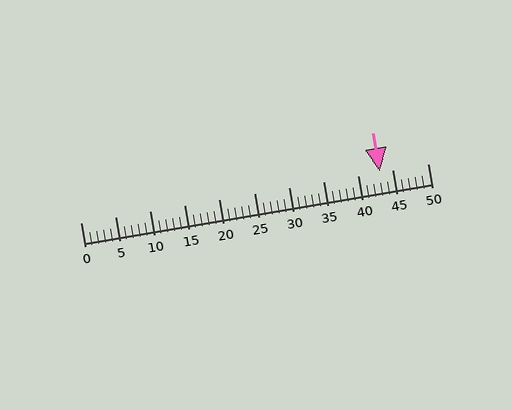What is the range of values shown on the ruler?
The ruler shows values from 0 to 50.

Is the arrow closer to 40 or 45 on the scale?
The arrow is closer to 45.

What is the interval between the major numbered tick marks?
The major tick marks are spaced 5 units apart.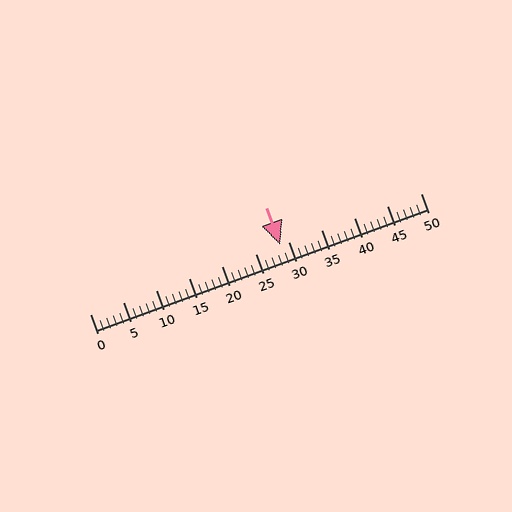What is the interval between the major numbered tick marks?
The major tick marks are spaced 5 units apart.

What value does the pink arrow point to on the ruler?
The pink arrow points to approximately 29.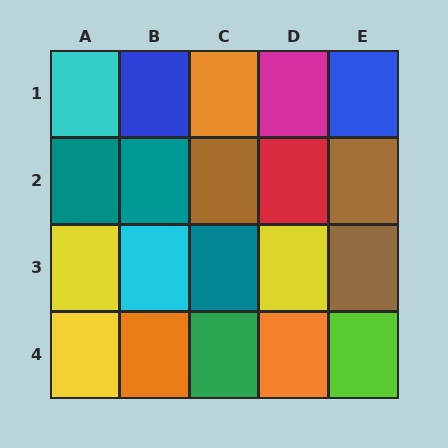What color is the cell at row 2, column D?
Red.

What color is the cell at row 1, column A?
Cyan.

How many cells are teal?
3 cells are teal.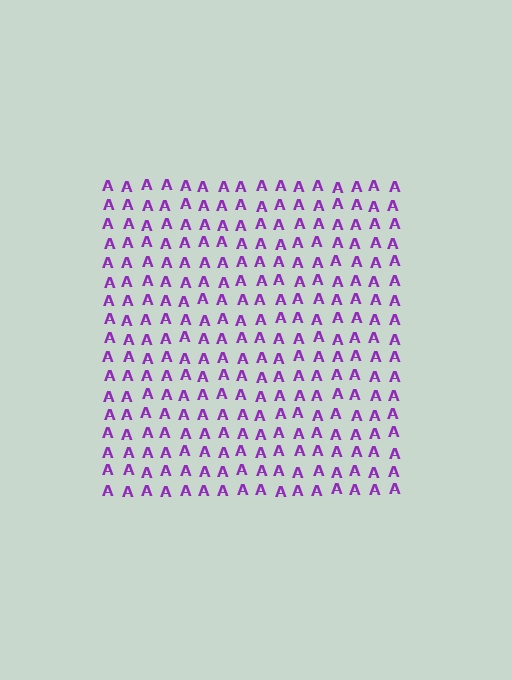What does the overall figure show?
The overall figure shows a square.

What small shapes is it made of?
It is made of small letter A's.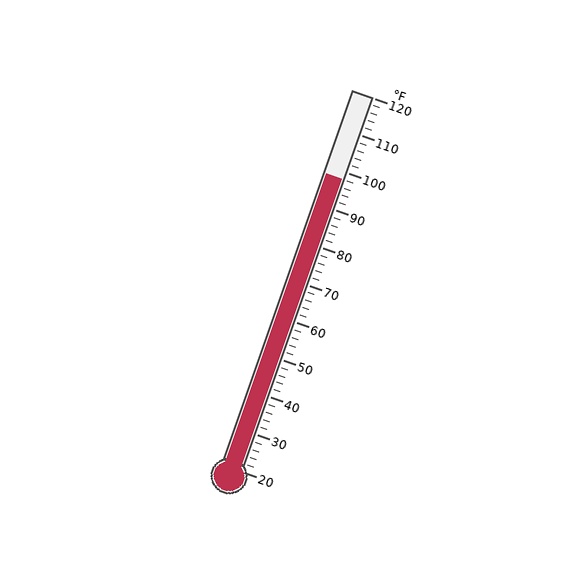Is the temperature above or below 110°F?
The temperature is below 110°F.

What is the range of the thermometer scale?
The thermometer scale ranges from 20°F to 120°F.